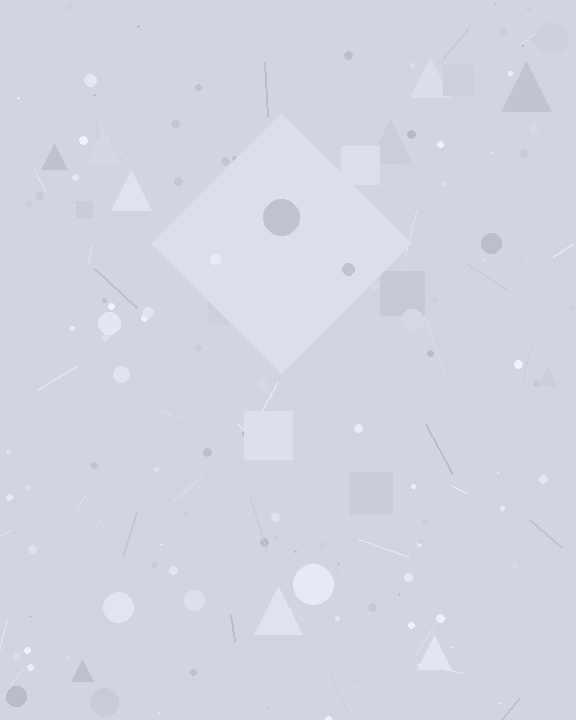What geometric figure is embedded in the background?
A diamond is embedded in the background.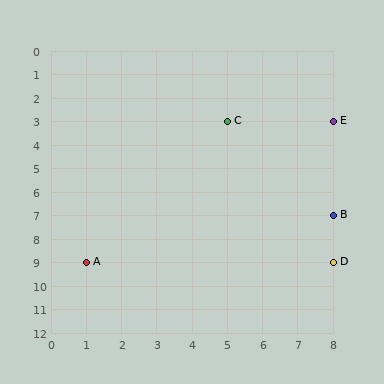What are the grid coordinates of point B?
Point B is at grid coordinates (8, 7).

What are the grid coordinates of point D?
Point D is at grid coordinates (8, 9).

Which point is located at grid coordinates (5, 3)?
Point C is at (5, 3).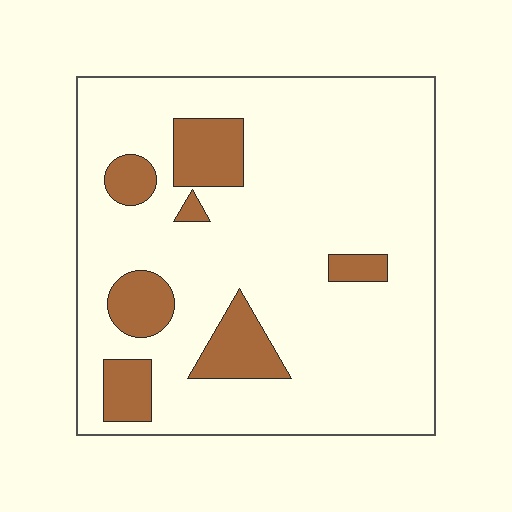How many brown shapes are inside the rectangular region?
7.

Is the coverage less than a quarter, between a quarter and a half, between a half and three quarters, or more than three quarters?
Less than a quarter.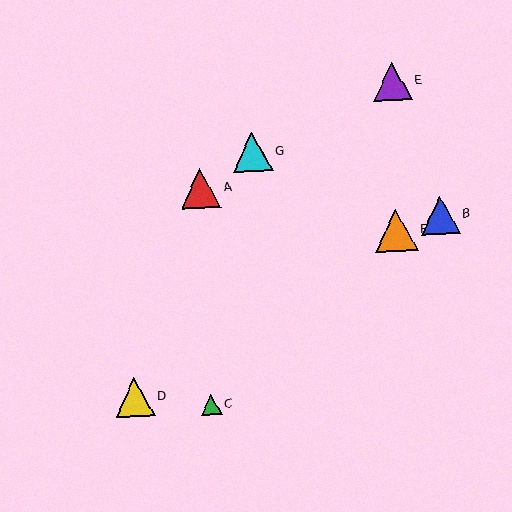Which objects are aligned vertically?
Objects A, C are aligned vertically.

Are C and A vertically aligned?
Yes, both are at x≈211.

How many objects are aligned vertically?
2 objects (A, C) are aligned vertically.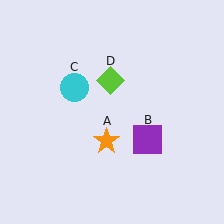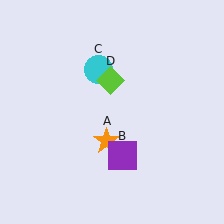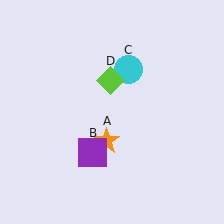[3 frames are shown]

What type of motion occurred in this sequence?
The purple square (object B), cyan circle (object C) rotated clockwise around the center of the scene.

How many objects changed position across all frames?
2 objects changed position: purple square (object B), cyan circle (object C).